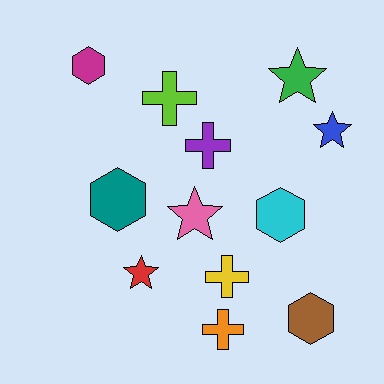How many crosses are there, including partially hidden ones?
There are 4 crosses.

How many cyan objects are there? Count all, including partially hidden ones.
There is 1 cyan object.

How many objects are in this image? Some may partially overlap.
There are 12 objects.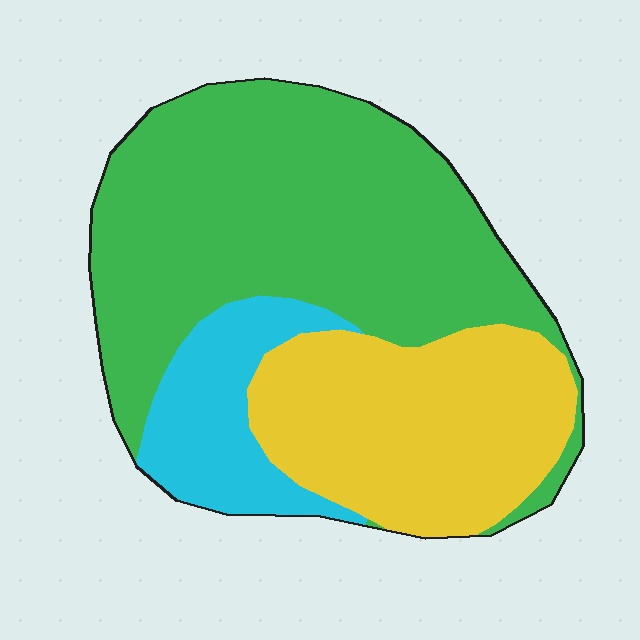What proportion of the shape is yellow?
Yellow covers roughly 30% of the shape.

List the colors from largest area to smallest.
From largest to smallest: green, yellow, cyan.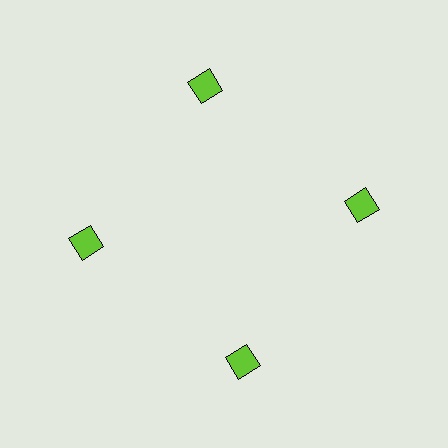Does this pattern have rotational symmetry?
Yes, this pattern has 4-fold rotational symmetry. It looks the same after rotating 90 degrees around the center.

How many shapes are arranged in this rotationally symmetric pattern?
There are 4 shapes, arranged in 4 groups of 1.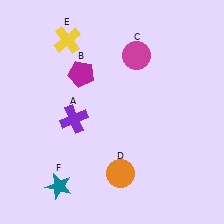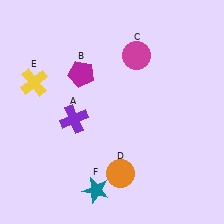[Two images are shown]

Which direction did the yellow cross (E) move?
The yellow cross (E) moved down.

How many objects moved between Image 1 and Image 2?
2 objects moved between the two images.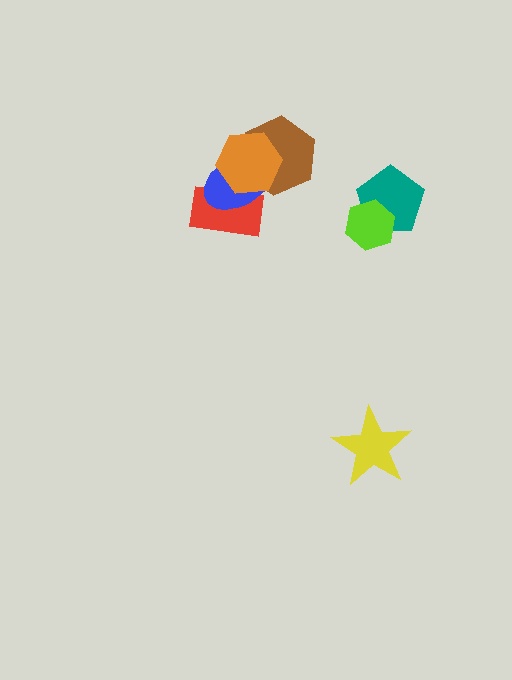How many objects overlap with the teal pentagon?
1 object overlaps with the teal pentagon.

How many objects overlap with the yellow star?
0 objects overlap with the yellow star.